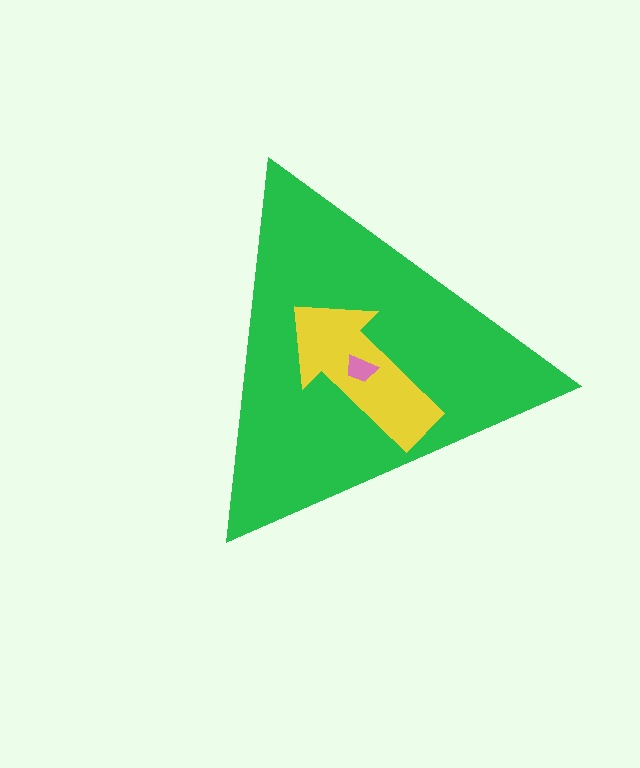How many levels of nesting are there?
3.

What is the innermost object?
The pink trapezoid.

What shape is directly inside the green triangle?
The yellow arrow.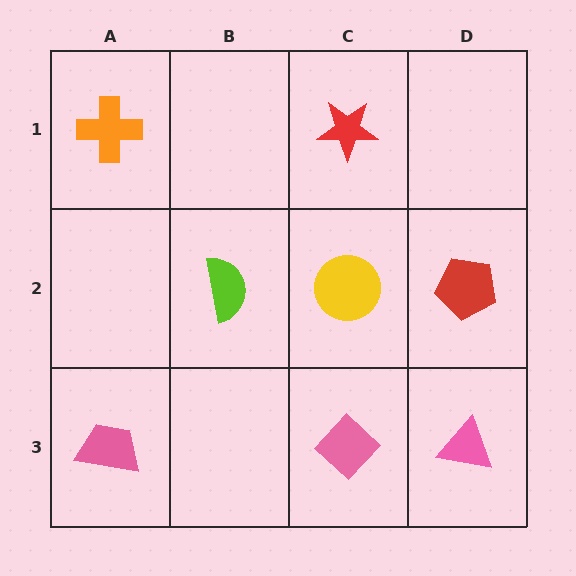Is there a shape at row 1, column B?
No, that cell is empty.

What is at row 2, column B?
A lime semicircle.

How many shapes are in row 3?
3 shapes.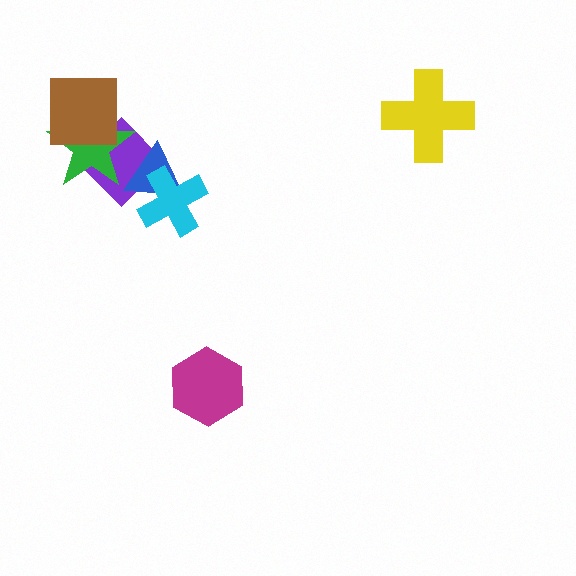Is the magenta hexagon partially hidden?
No, no other shape covers it.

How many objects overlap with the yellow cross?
0 objects overlap with the yellow cross.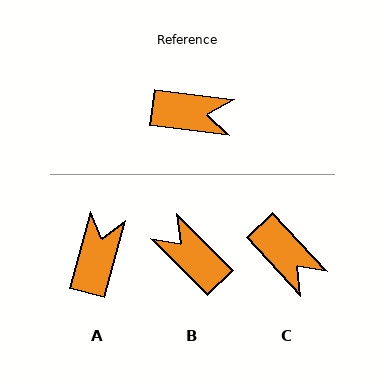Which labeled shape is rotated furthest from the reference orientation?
B, about 142 degrees away.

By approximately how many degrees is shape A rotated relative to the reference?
Approximately 82 degrees counter-clockwise.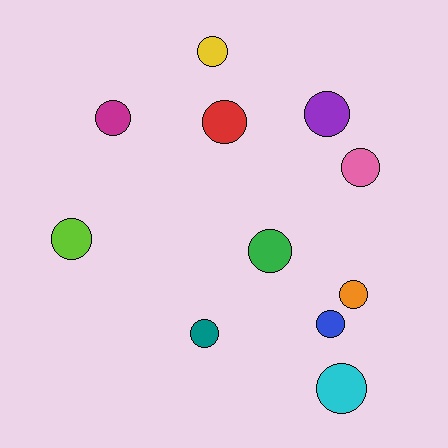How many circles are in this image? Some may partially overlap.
There are 11 circles.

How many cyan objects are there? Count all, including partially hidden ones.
There is 1 cyan object.